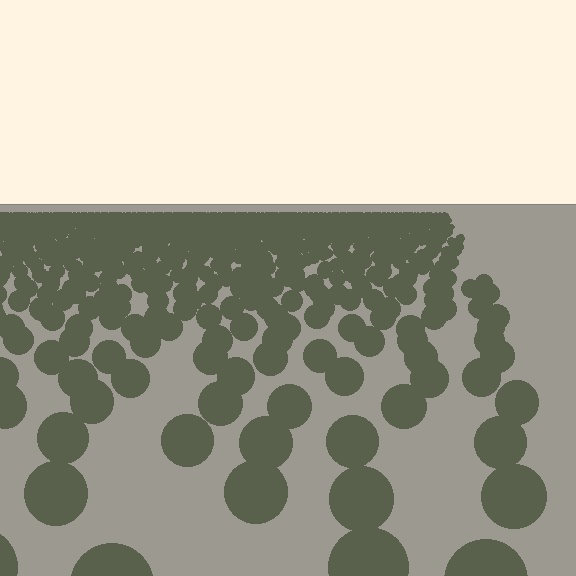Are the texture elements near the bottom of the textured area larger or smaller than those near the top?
Larger. Near the bottom, elements are closer to the viewer and appear at a bigger on-screen size.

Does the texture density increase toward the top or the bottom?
Density increases toward the top.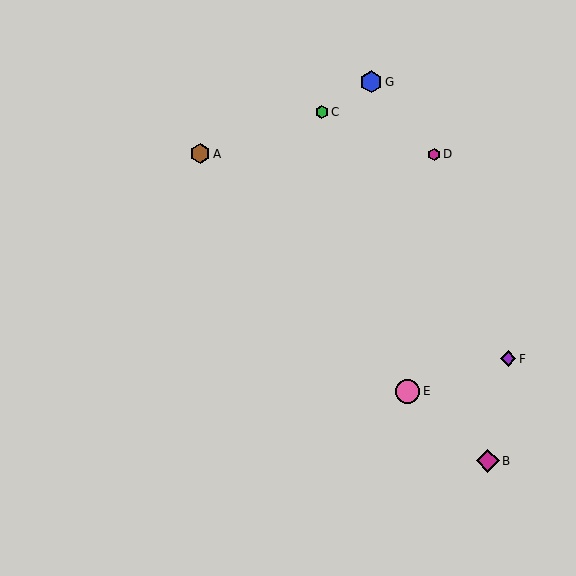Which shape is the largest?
The pink circle (labeled E) is the largest.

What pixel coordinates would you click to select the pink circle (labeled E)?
Click at (407, 391) to select the pink circle E.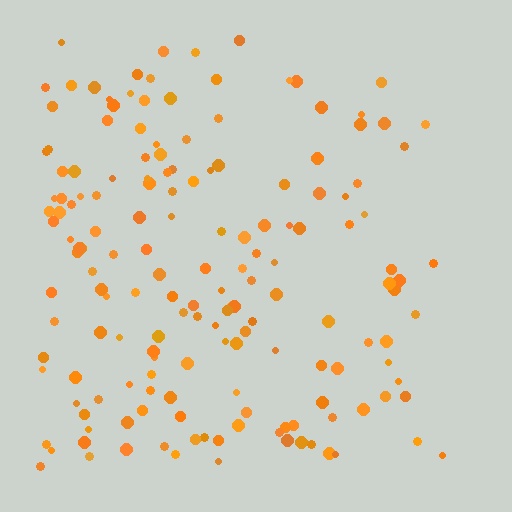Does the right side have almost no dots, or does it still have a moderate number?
Still a moderate number, just noticeably fewer than the left.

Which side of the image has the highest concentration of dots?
The left.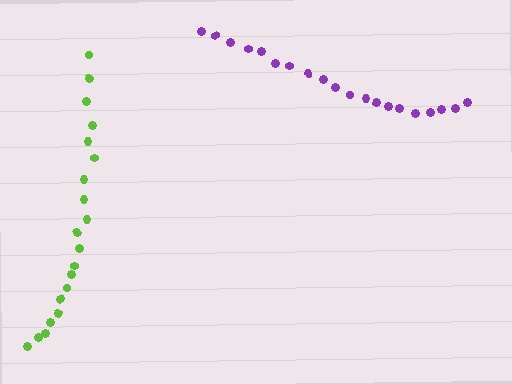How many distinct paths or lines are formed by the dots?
There are 2 distinct paths.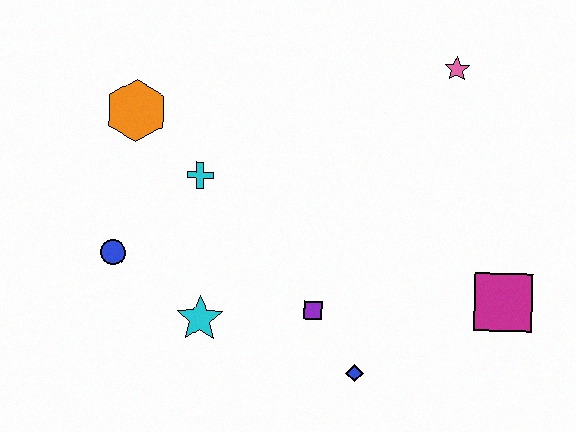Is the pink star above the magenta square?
Yes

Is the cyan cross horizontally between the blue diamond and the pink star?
No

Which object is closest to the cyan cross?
The orange hexagon is closest to the cyan cross.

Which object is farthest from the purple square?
The pink star is farthest from the purple square.